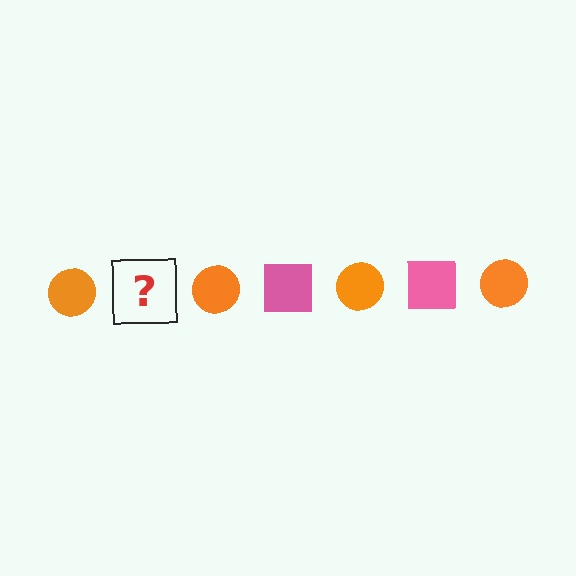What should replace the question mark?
The question mark should be replaced with a pink square.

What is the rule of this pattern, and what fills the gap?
The rule is that the pattern alternates between orange circle and pink square. The gap should be filled with a pink square.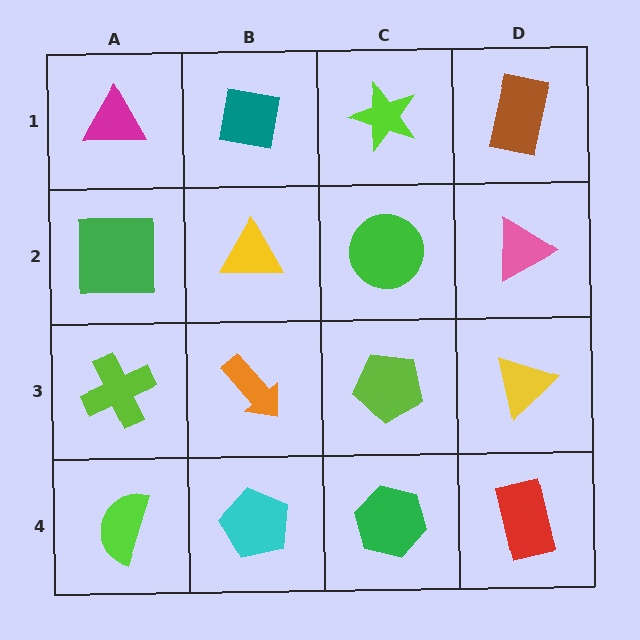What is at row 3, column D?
A yellow triangle.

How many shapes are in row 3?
4 shapes.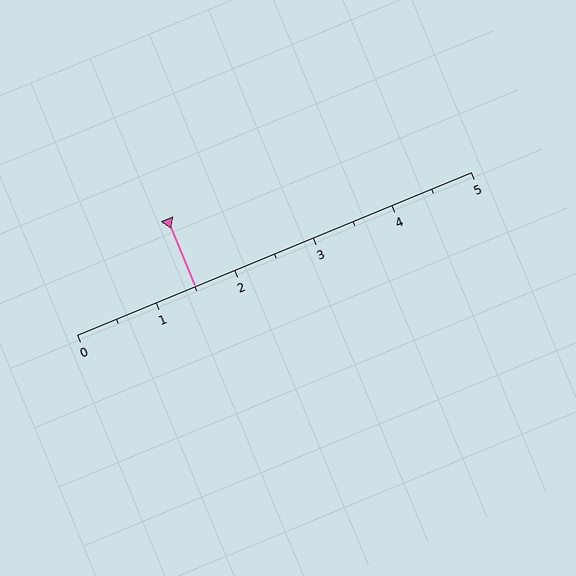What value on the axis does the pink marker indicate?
The marker indicates approximately 1.5.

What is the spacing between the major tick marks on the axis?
The major ticks are spaced 1 apart.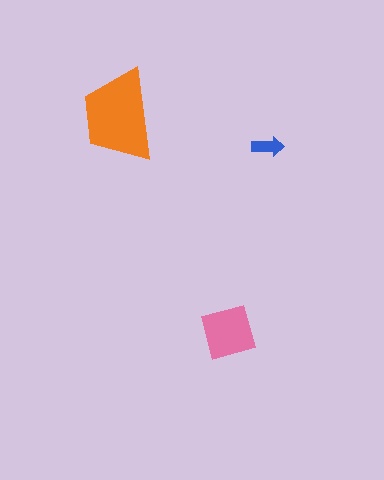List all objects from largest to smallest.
The orange trapezoid, the pink square, the blue arrow.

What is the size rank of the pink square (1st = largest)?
2nd.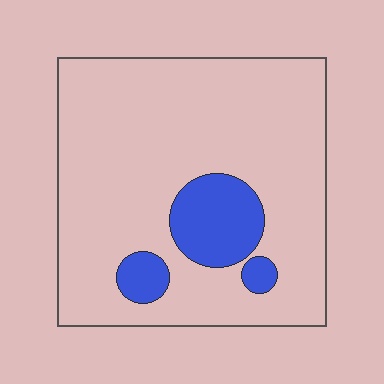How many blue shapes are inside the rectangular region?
3.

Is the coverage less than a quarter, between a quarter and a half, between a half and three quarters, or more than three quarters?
Less than a quarter.